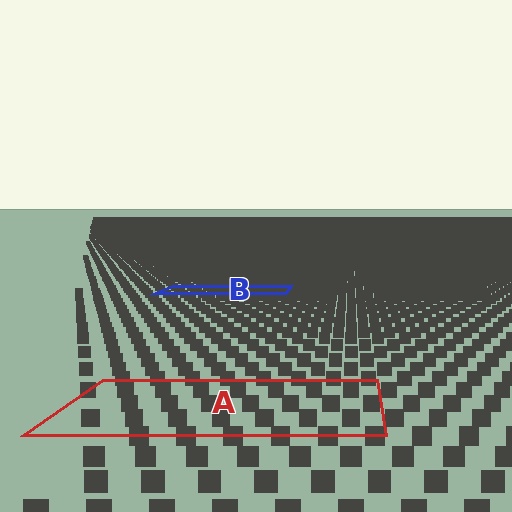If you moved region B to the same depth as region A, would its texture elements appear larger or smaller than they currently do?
They would appear larger. At a closer depth, the same texture elements are projected at a bigger on-screen size.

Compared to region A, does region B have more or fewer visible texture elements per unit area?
Region B has more texture elements per unit area — they are packed more densely because it is farther away.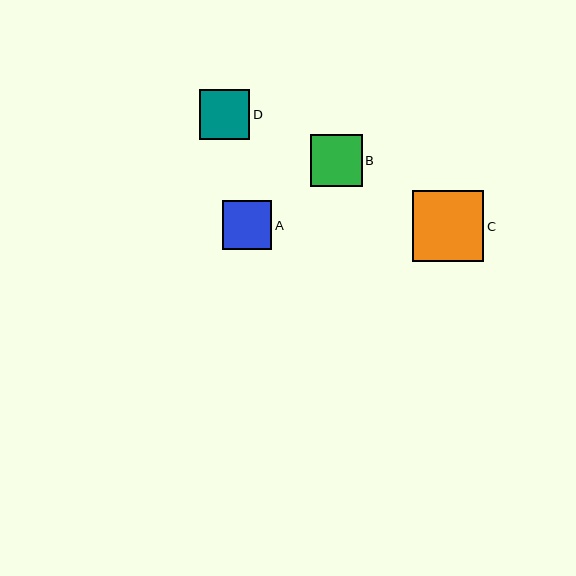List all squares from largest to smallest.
From largest to smallest: C, B, D, A.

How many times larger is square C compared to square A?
Square C is approximately 1.4 times the size of square A.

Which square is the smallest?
Square A is the smallest with a size of approximately 49 pixels.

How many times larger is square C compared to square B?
Square C is approximately 1.4 times the size of square B.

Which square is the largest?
Square C is the largest with a size of approximately 71 pixels.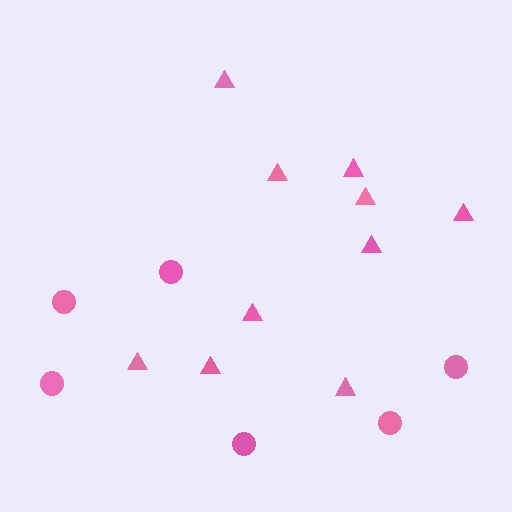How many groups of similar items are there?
There are 2 groups: one group of triangles (10) and one group of circles (6).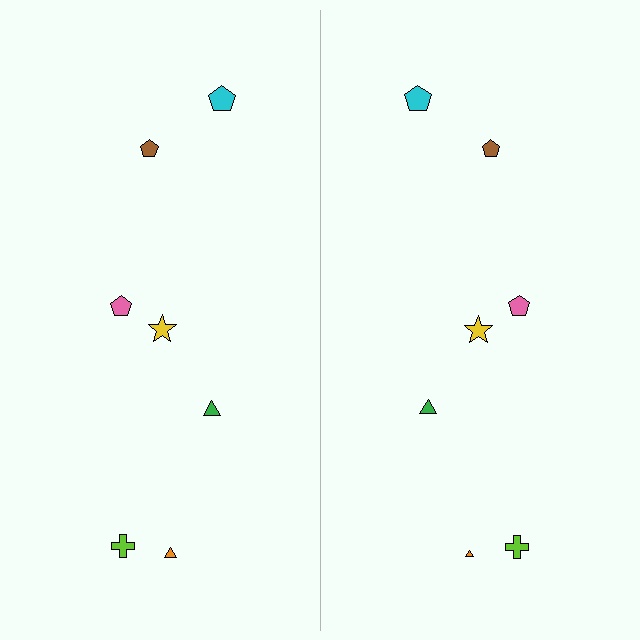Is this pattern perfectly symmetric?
No, the pattern is not perfectly symmetric. The orange triangle on the right side has a different size than its mirror counterpart.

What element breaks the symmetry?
The orange triangle on the right side has a different size than its mirror counterpart.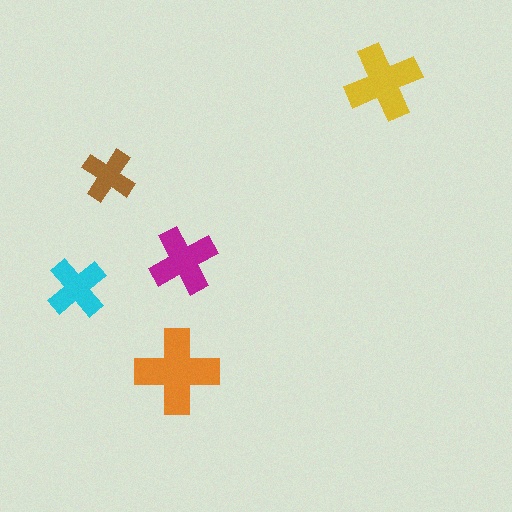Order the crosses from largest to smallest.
the orange one, the yellow one, the magenta one, the cyan one, the brown one.